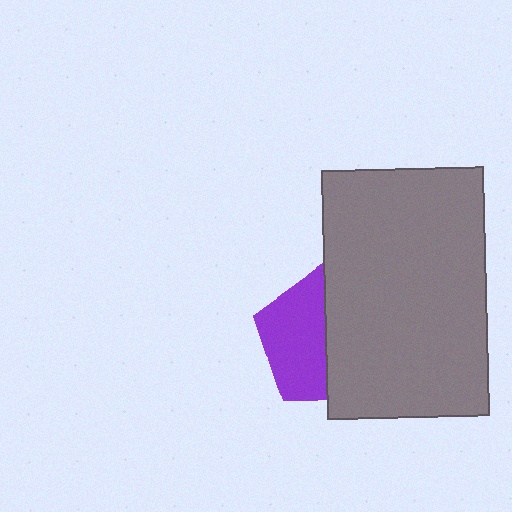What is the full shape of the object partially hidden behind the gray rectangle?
The partially hidden object is a purple pentagon.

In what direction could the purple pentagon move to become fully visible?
The purple pentagon could move left. That would shift it out from behind the gray rectangle entirely.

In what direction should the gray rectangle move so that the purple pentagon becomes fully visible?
The gray rectangle should move right. That is the shortest direction to clear the overlap and leave the purple pentagon fully visible.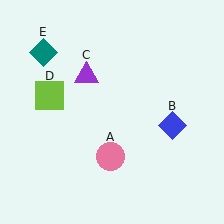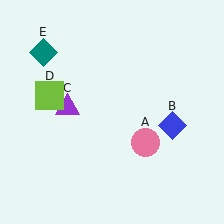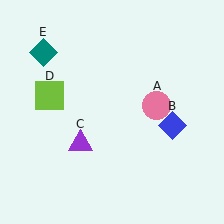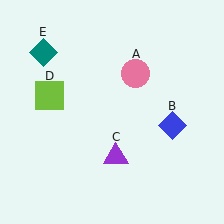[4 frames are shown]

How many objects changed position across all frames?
2 objects changed position: pink circle (object A), purple triangle (object C).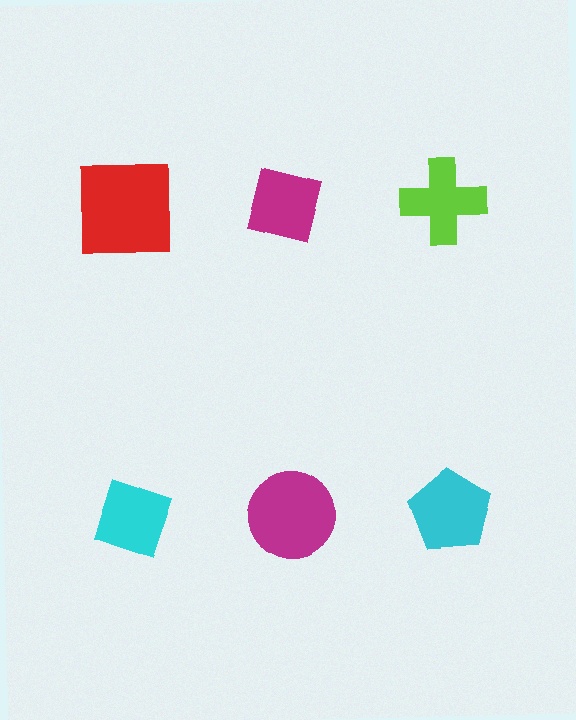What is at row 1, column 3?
A lime cross.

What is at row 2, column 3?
A cyan pentagon.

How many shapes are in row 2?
3 shapes.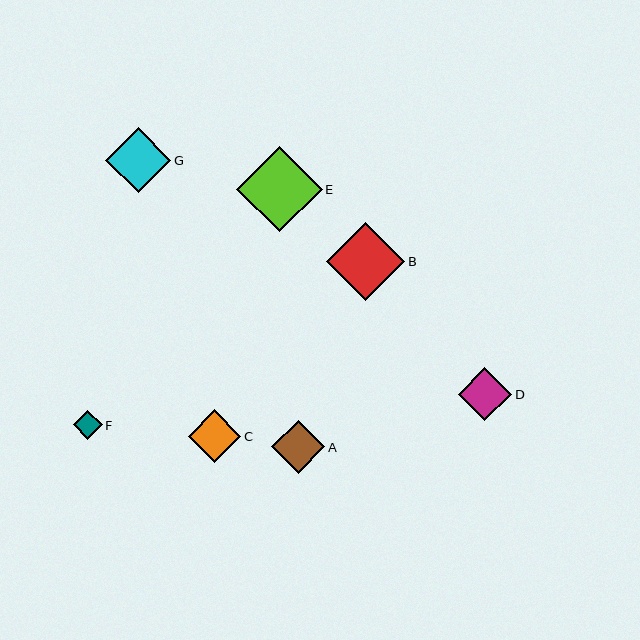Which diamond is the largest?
Diamond E is the largest with a size of approximately 85 pixels.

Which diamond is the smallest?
Diamond F is the smallest with a size of approximately 29 pixels.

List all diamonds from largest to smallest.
From largest to smallest: E, B, G, D, A, C, F.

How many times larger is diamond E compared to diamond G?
Diamond E is approximately 1.3 times the size of diamond G.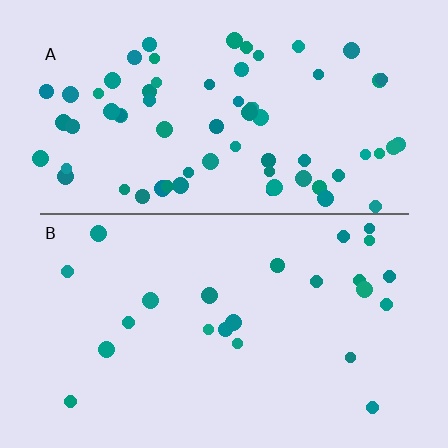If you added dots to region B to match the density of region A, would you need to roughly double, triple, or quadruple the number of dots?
Approximately triple.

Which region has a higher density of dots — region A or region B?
A (the top).